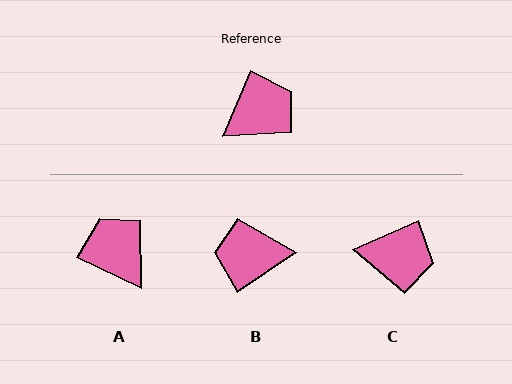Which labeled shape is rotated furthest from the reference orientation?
B, about 147 degrees away.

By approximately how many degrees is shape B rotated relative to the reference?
Approximately 147 degrees counter-clockwise.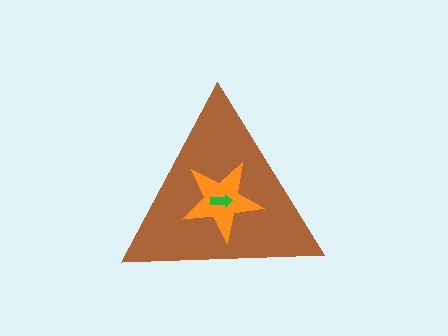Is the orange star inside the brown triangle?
Yes.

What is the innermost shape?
The green arrow.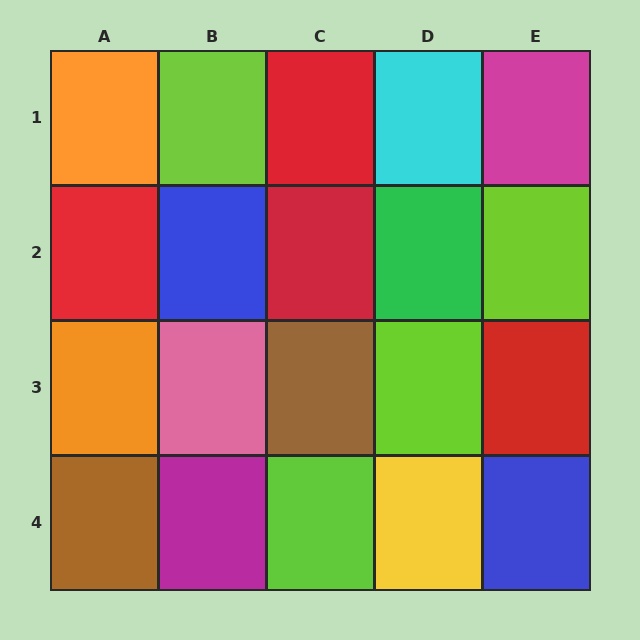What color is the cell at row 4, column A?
Brown.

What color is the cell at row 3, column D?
Lime.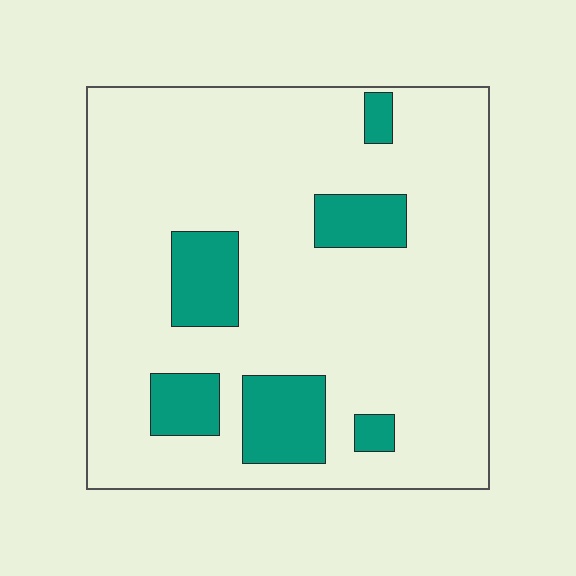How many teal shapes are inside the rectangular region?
6.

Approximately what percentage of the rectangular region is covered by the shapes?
Approximately 15%.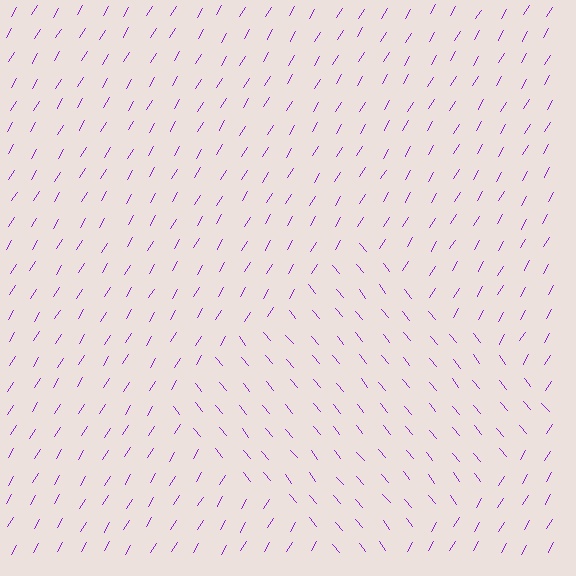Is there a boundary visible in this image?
Yes, there is a texture boundary formed by a change in line orientation.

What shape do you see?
I see a diamond.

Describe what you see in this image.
The image is filled with small purple line segments. A diamond region in the image has lines oriented differently from the surrounding lines, creating a visible texture boundary.